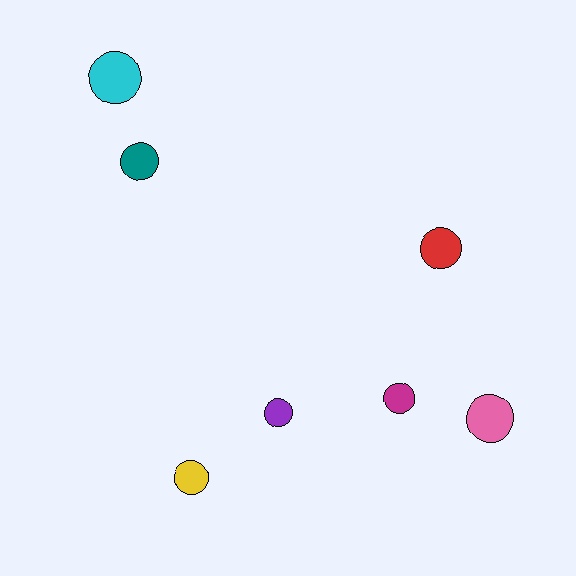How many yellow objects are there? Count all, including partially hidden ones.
There is 1 yellow object.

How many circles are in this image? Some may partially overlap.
There are 7 circles.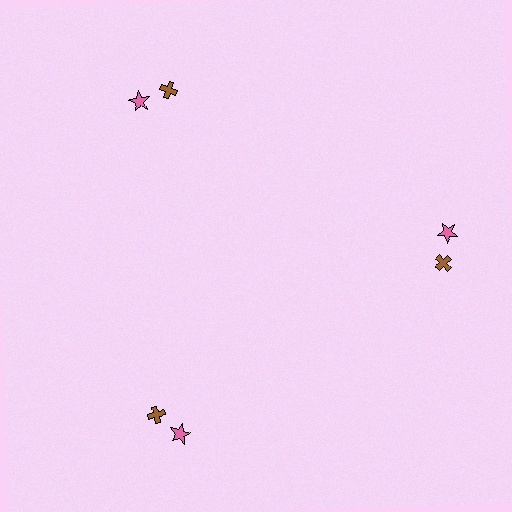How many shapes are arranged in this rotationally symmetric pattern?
There are 6 shapes, arranged in 3 groups of 2.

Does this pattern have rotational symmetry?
Yes, this pattern has 3-fold rotational symmetry. It looks the same after rotating 120 degrees around the center.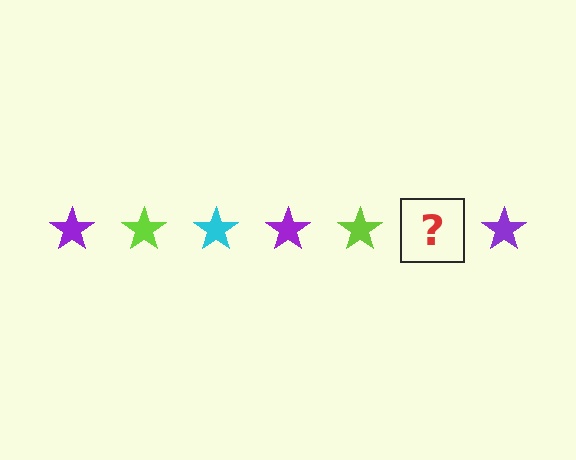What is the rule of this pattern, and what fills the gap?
The rule is that the pattern cycles through purple, lime, cyan stars. The gap should be filled with a cyan star.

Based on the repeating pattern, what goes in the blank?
The blank should be a cyan star.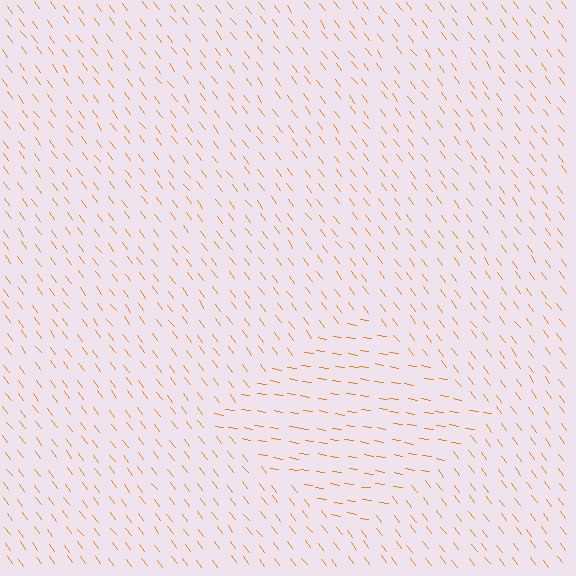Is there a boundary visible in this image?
Yes, there is a texture boundary formed by a change in line orientation.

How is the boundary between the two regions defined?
The boundary is defined purely by a change in line orientation (approximately 45 degrees difference). All lines are the same color and thickness.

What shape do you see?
I see a diamond.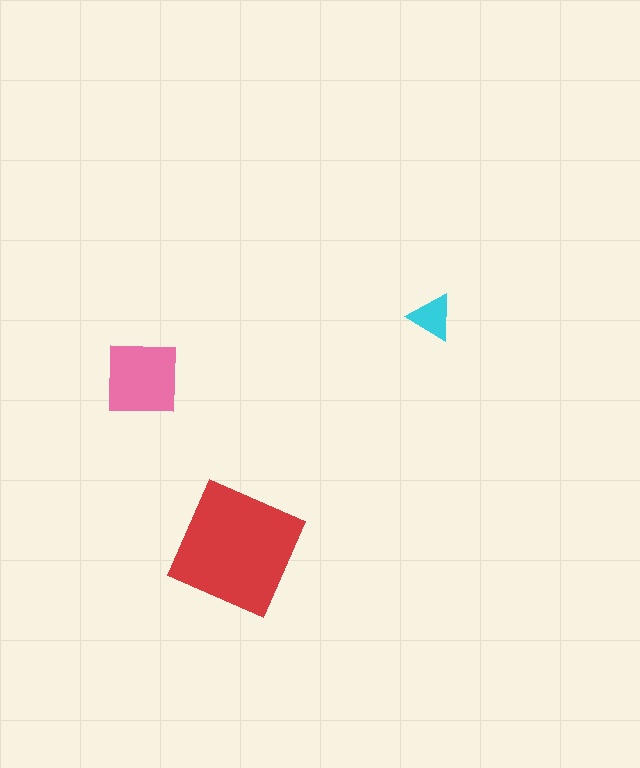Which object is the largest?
The red square.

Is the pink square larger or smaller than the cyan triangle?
Larger.